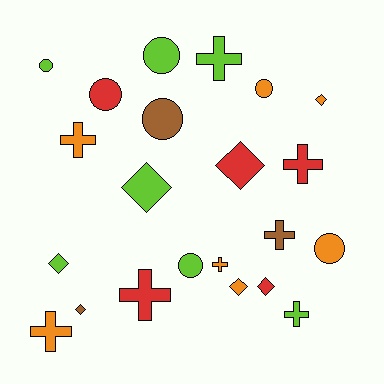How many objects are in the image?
There are 22 objects.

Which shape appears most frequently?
Cross, with 8 objects.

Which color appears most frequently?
Lime, with 7 objects.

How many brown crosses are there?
There is 1 brown cross.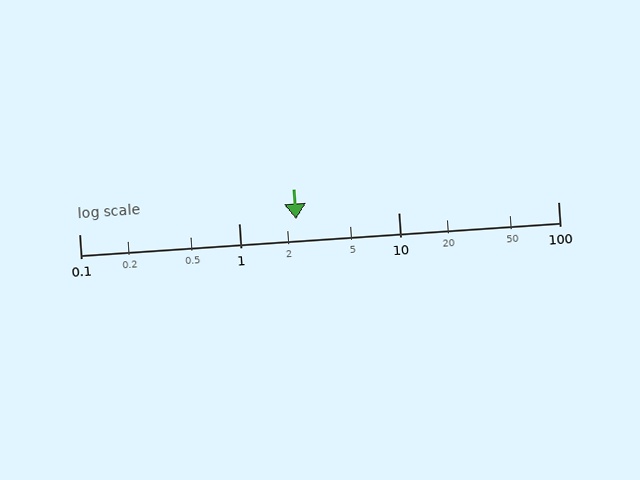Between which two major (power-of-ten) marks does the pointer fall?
The pointer is between 1 and 10.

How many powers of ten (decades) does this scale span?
The scale spans 3 decades, from 0.1 to 100.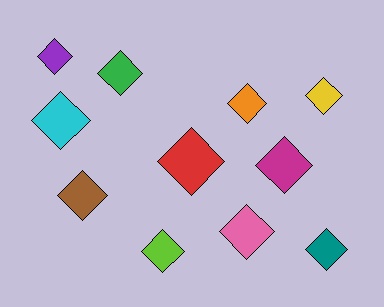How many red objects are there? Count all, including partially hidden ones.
There is 1 red object.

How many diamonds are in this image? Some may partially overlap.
There are 11 diamonds.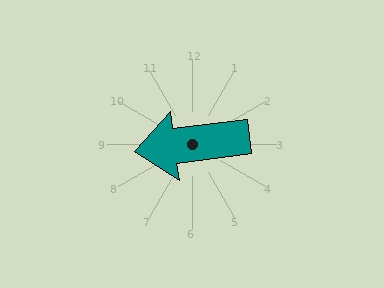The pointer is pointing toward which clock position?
Roughly 9 o'clock.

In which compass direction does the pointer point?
West.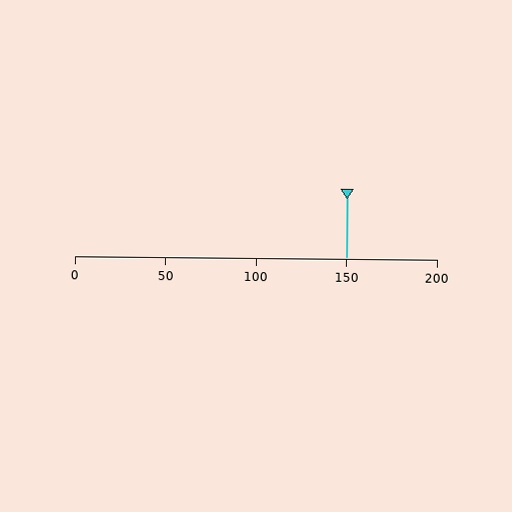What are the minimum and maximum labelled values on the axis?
The axis runs from 0 to 200.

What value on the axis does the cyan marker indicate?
The marker indicates approximately 150.